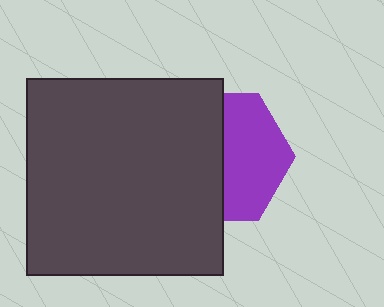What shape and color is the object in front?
The object in front is a dark gray square.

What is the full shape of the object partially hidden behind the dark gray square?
The partially hidden object is a purple hexagon.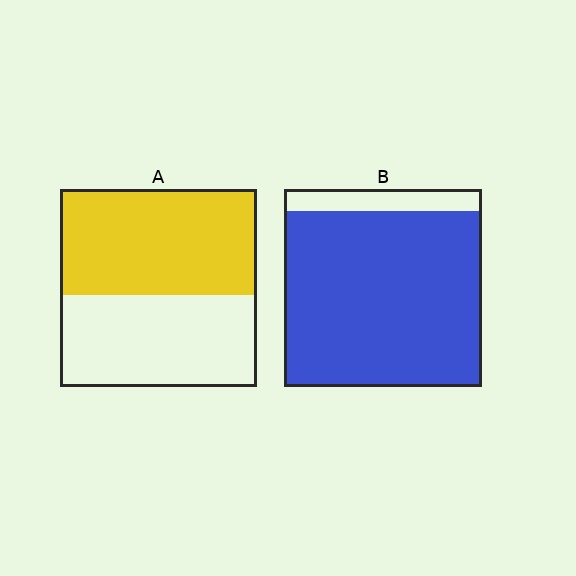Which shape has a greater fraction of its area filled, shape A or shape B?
Shape B.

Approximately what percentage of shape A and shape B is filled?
A is approximately 55% and B is approximately 90%.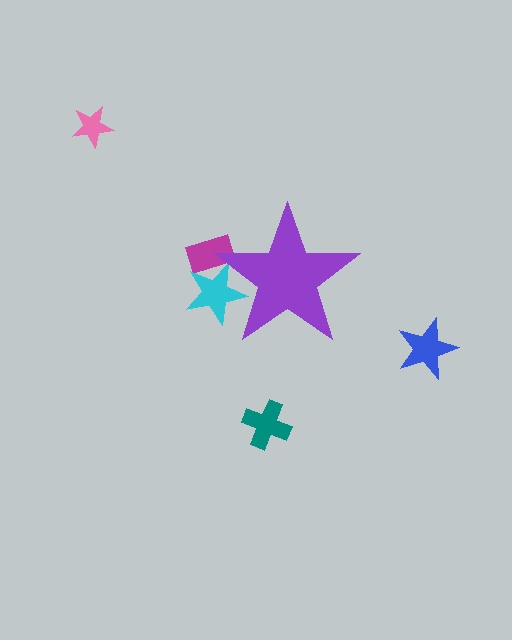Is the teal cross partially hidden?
No, the teal cross is fully visible.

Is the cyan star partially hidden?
Yes, the cyan star is partially hidden behind the purple star.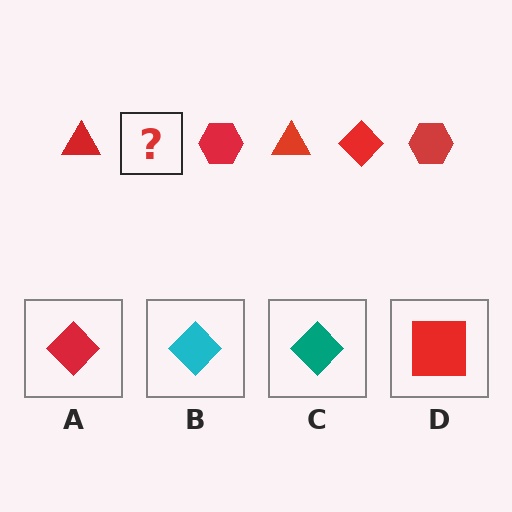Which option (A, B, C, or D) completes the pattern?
A.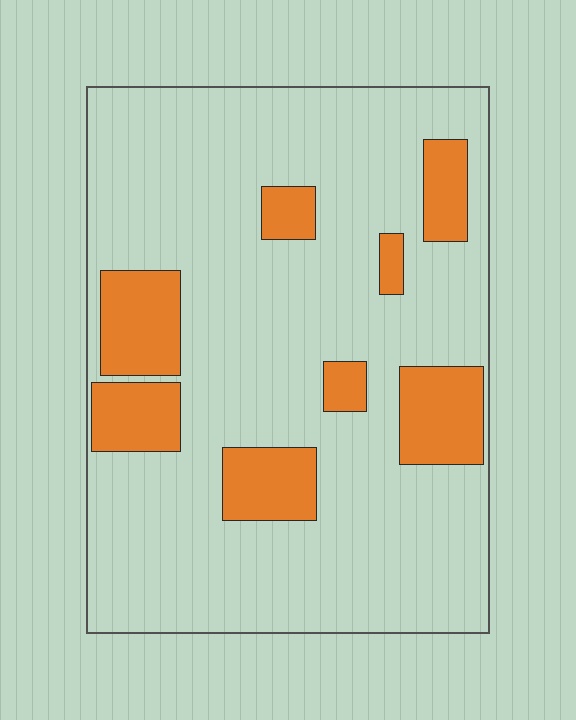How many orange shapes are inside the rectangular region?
8.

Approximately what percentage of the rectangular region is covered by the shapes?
Approximately 20%.